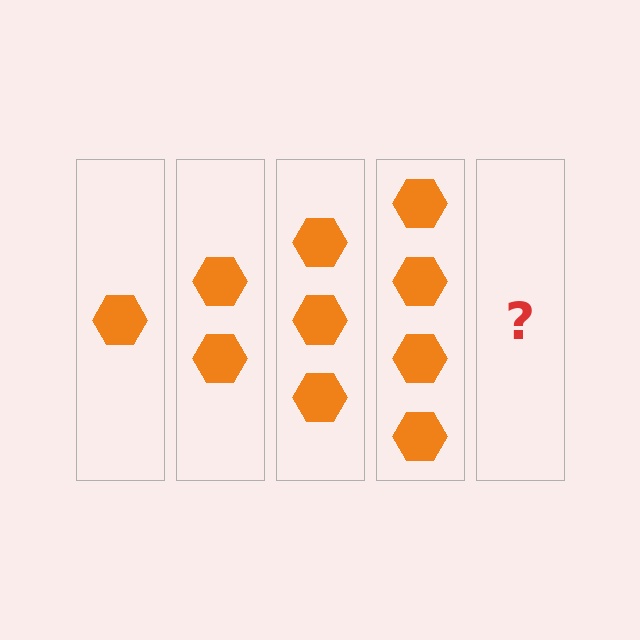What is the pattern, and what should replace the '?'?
The pattern is that each step adds one more hexagon. The '?' should be 5 hexagons.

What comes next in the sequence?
The next element should be 5 hexagons.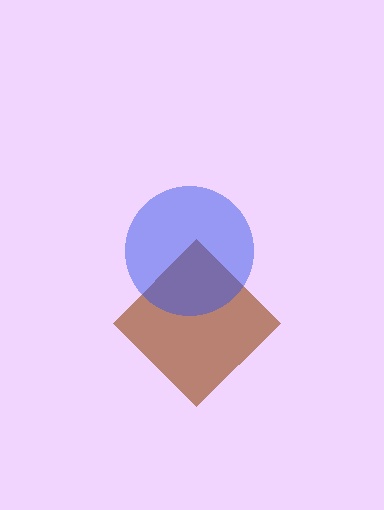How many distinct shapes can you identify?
There are 2 distinct shapes: a brown diamond, a blue circle.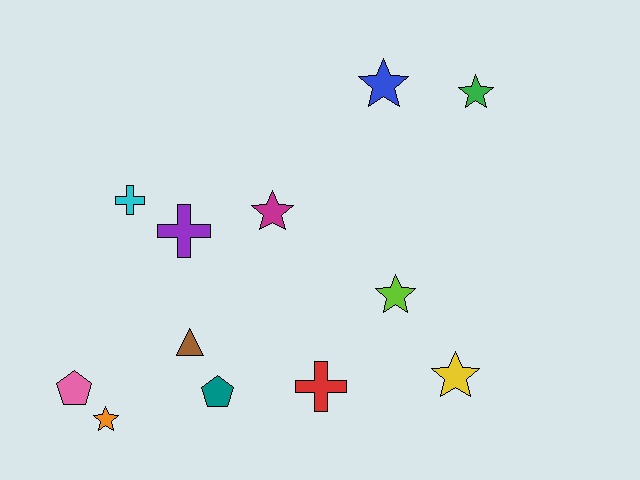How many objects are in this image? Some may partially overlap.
There are 12 objects.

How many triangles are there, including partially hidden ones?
There is 1 triangle.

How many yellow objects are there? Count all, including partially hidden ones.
There is 1 yellow object.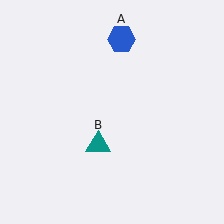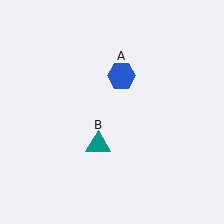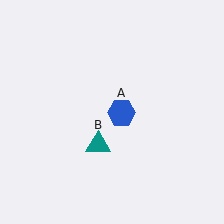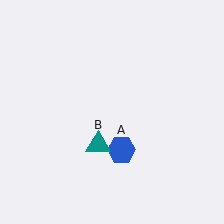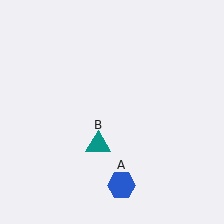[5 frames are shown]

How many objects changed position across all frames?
1 object changed position: blue hexagon (object A).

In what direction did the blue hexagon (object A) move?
The blue hexagon (object A) moved down.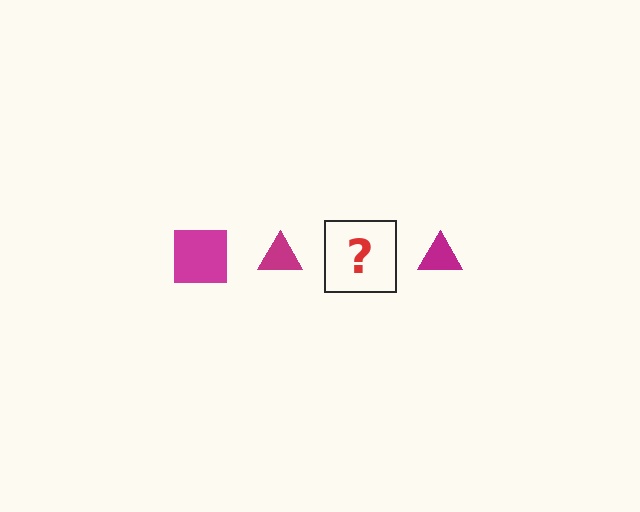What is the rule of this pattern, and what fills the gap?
The rule is that the pattern cycles through square, triangle shapes in magenta. The gap should be filled with a magenta square.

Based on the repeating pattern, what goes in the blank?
The blank should be a magenta square.